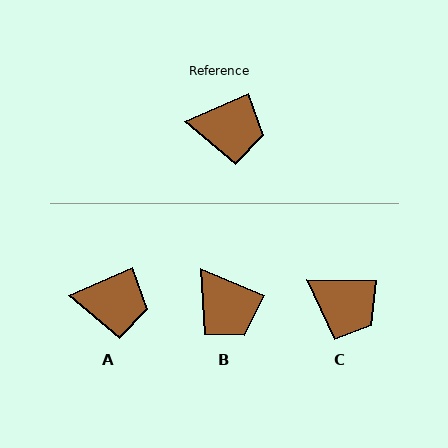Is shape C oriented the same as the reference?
No, it is off by about 25 degrees.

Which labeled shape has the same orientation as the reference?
A.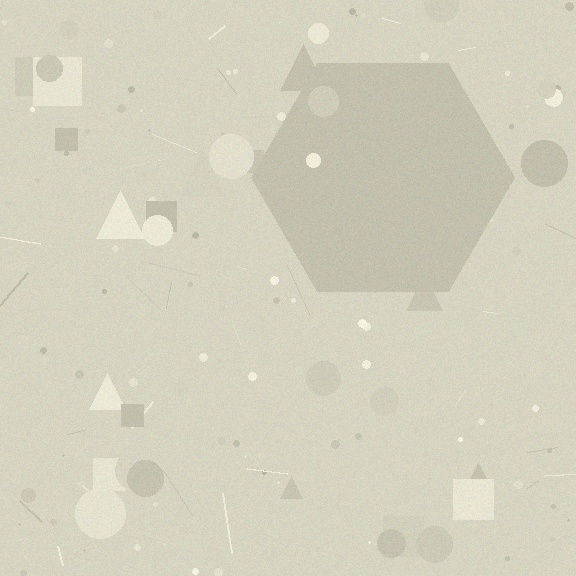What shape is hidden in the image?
A hexagon is hidden in the image.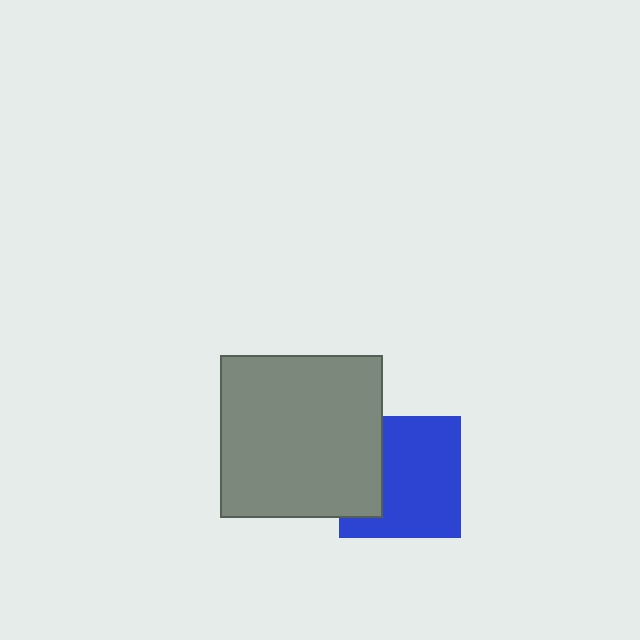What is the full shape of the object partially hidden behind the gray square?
The partially hidden object is a blue square.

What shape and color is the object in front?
The object in front is a gray square.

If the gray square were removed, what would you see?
You would see the complete blue square.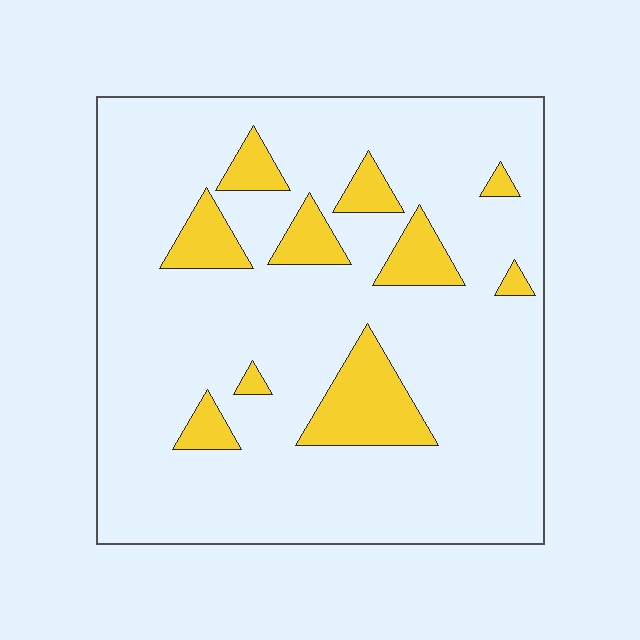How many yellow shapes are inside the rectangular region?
10.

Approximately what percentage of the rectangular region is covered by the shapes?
Approximately 15%.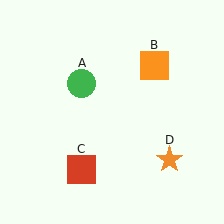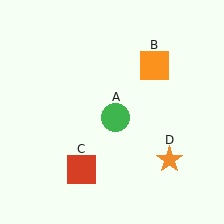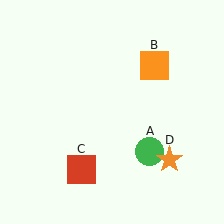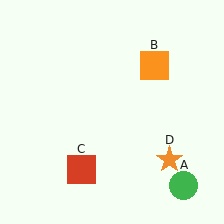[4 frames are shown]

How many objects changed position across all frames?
1 object changed position: green circle (object A).